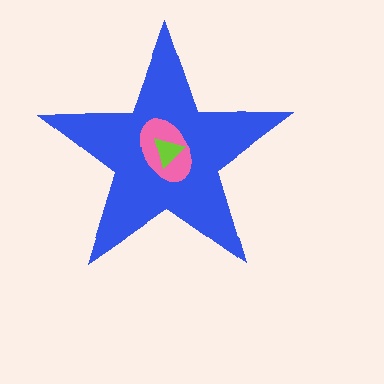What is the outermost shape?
The blue star.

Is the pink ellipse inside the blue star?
Yes.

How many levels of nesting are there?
3.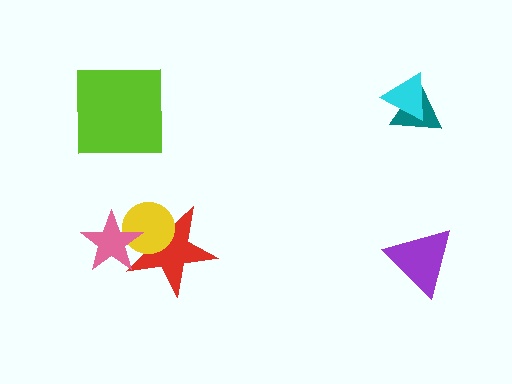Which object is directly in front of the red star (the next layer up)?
The yellow circle is directly in front of the red star.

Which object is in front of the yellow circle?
The pink star is in front of the yellow circle.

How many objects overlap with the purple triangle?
0 objects overlap with the purple triangle.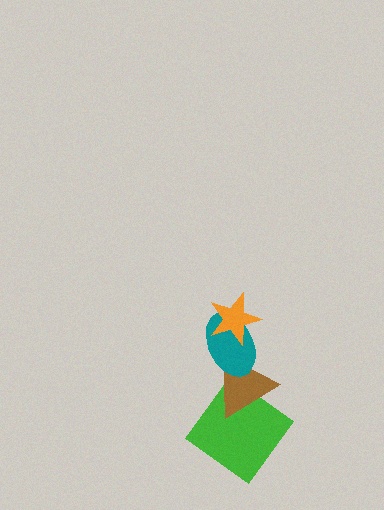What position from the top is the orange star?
The orange star is 1st from the top.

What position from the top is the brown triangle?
The brown triangle is 3rd from the top.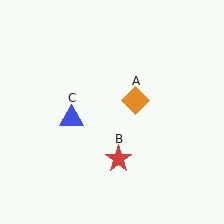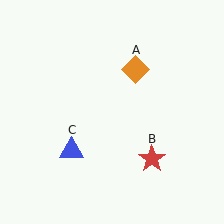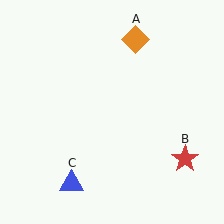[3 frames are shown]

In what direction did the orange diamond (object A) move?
The orange diamond (object A) moved up.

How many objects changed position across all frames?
3 objects changed position: orange diamond (object A), red star (object B), blue triangle (object C).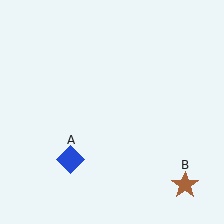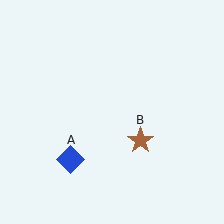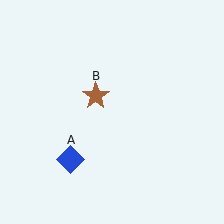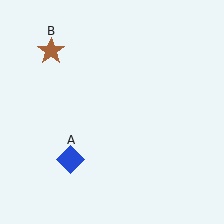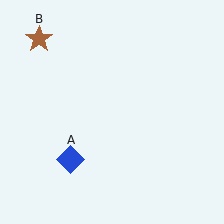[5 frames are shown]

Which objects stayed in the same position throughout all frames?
Blue diamond (object A) remained stationary.